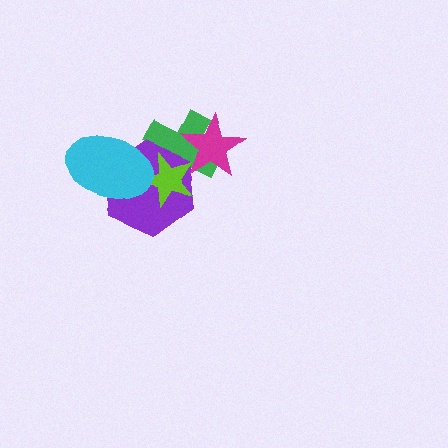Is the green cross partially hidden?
Yes, it is partially covered by another shape.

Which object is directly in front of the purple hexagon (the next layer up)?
The lime star is directly in front of the purple hexagon.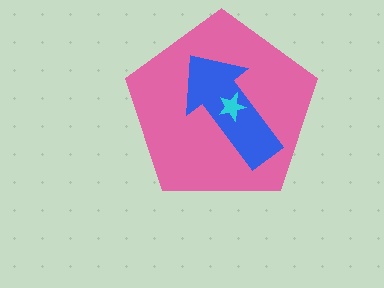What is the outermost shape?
The pink pentagon.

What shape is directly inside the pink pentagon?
The blue arrow.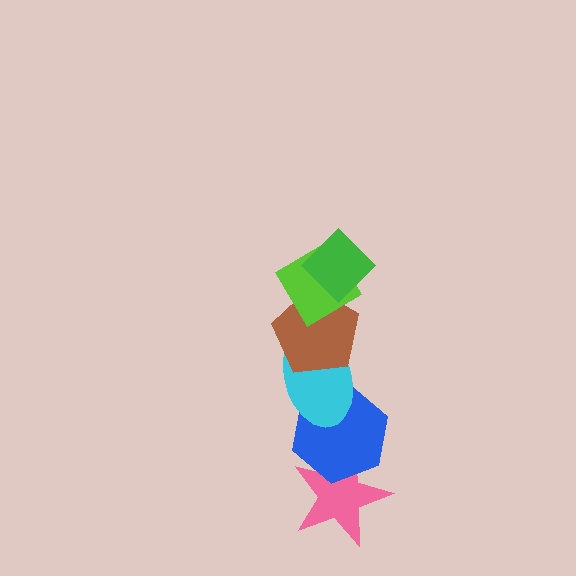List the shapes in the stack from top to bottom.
From top to bottom: the green diamond, the lime diamond, the brown pentagon, the cyan ellipse, the blue hexagon, the pink star.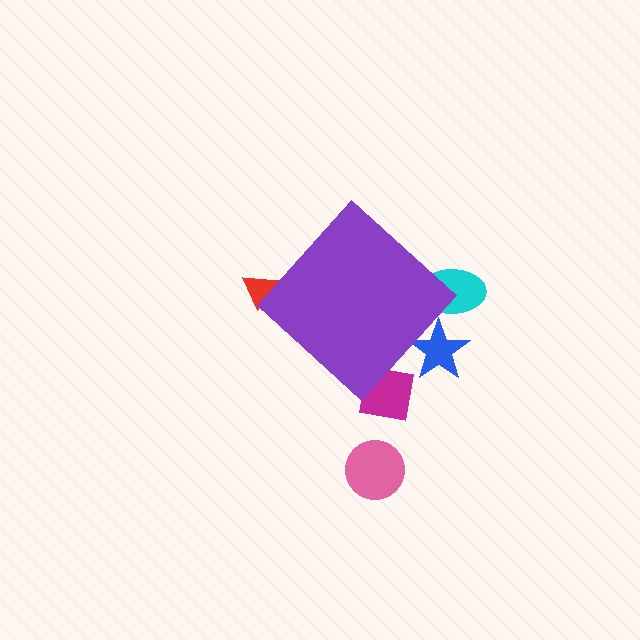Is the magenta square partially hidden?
Yes, the magenta square is partially hidden behind the purple diamond.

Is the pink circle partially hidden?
No, the pink circle is fully visible.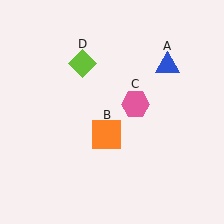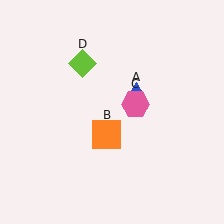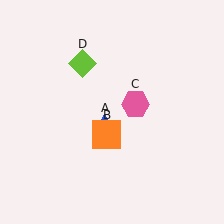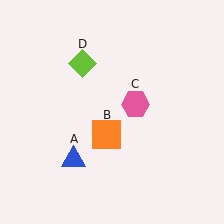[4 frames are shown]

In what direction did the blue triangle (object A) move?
The blue triangle (object A) moved down and to the left.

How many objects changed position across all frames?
1 object changed position: blue triangle (object A).